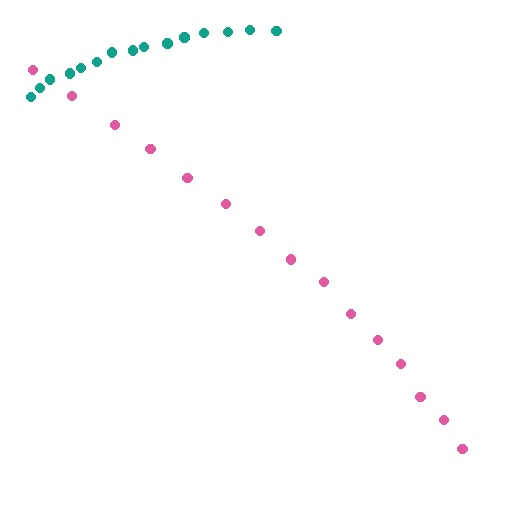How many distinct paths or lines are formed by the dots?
There are 2 distinct paths.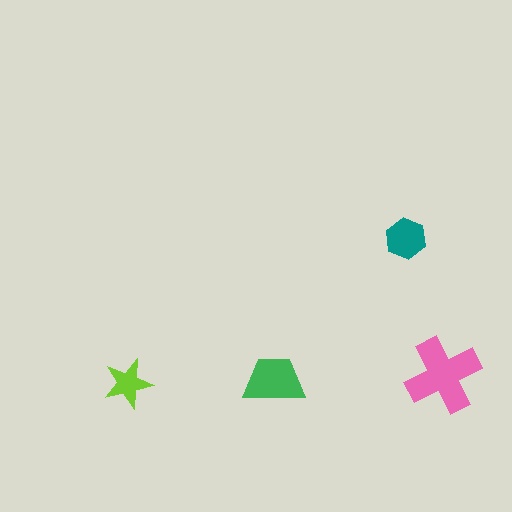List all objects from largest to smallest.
The pink cross, the green trapezoid, the teal hexagon, the lime star.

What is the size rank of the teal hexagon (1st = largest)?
3rd.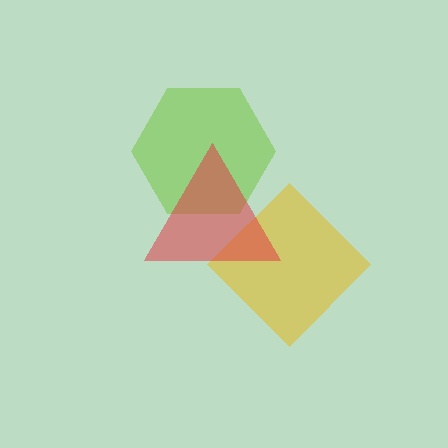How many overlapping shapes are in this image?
There are 3 overlapping shapes in the image.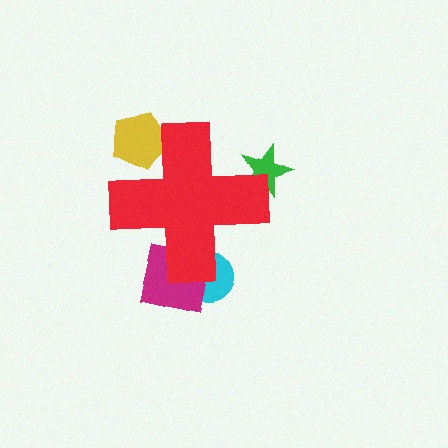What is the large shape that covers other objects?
A red cross.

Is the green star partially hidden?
Yes, the green star is partially hidden behind the red cross.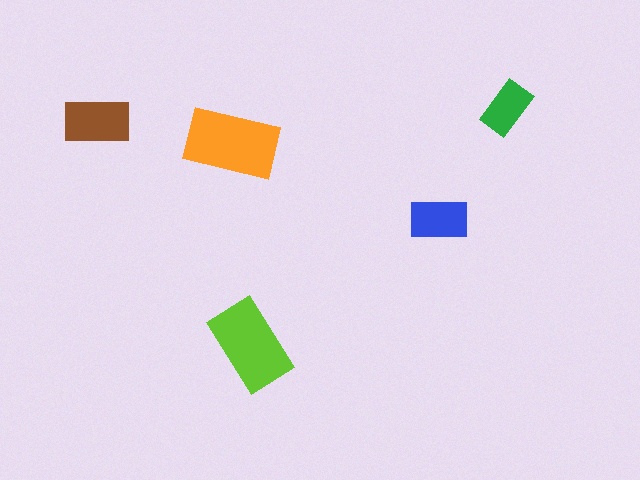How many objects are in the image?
There are 5 objects in the image.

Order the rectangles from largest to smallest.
the orange one, the lime one, the brown one, the blue one, the green one.